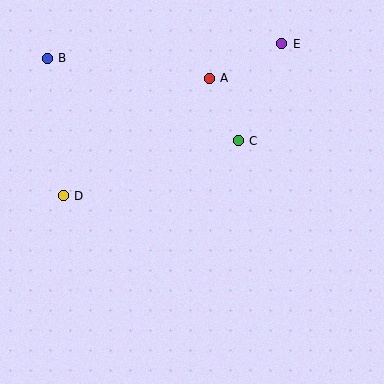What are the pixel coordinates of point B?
Point B is at (47, 58).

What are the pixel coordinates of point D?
Point D is at (63, 196).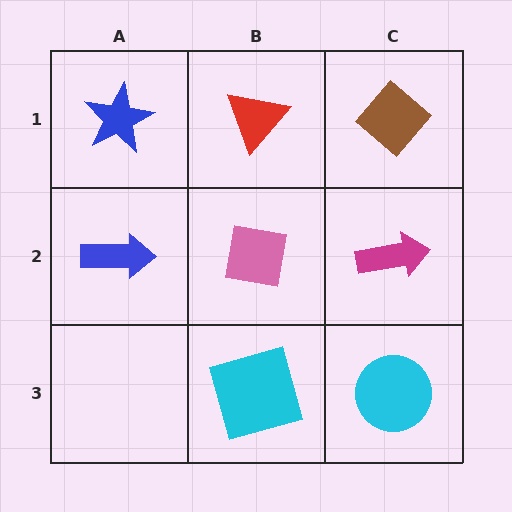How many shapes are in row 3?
2 shapes.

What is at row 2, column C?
A magenta arrow.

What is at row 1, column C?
A brown diamond.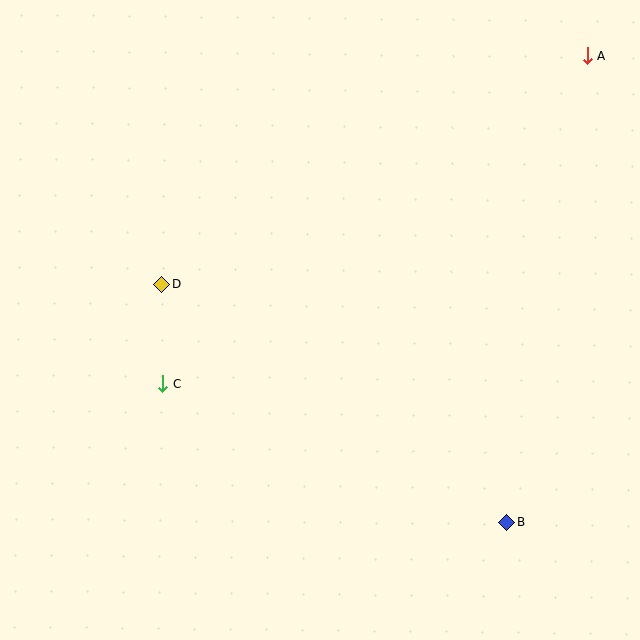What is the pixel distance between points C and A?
The distance between C and A is 536 pixels.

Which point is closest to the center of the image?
Point D at (162, 284) is closest to the center.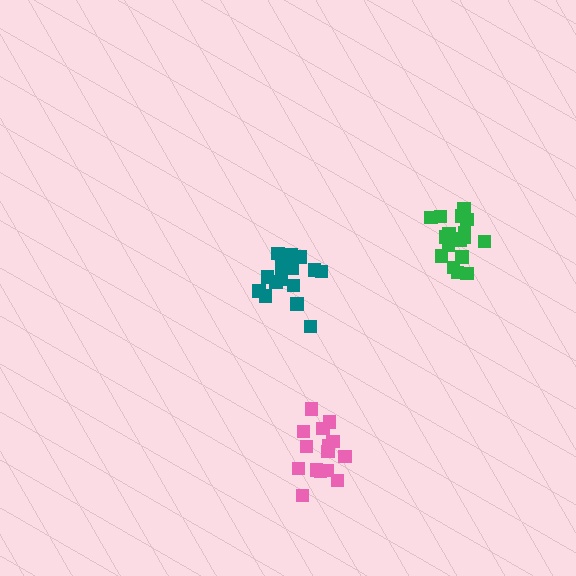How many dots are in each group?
Group 1: 16 dots, Group 2: 15 dots, Group 3: 18 dots (49 total).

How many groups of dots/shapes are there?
There are 3 groups.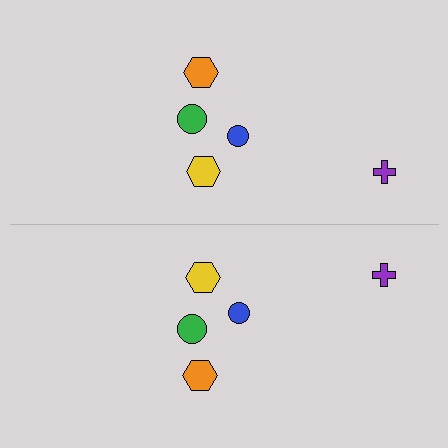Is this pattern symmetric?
Yes, this pattern has bilateral (reflection) symmetry.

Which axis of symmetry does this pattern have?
The pattern has a horizontal axis of symmetry running through the center of the image.